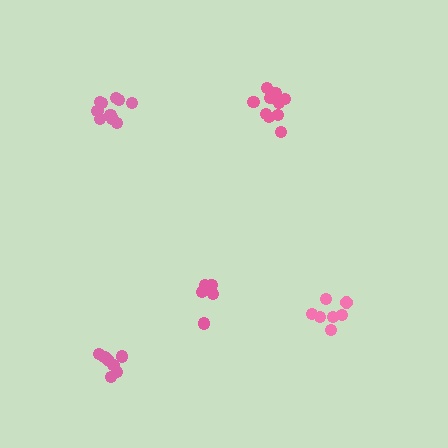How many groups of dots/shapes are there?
There are 5 groups.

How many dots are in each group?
Group 1: 7 dots, Group 2: 11 dots, Group 3: 10 dots, Group 4: 7 dots, Group 5: 5 dots (40 total).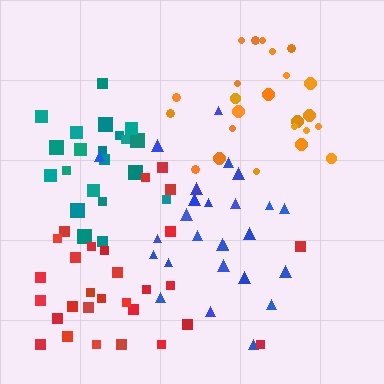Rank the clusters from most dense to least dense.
orange, teal, blue, red.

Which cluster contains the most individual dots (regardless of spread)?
Red (31).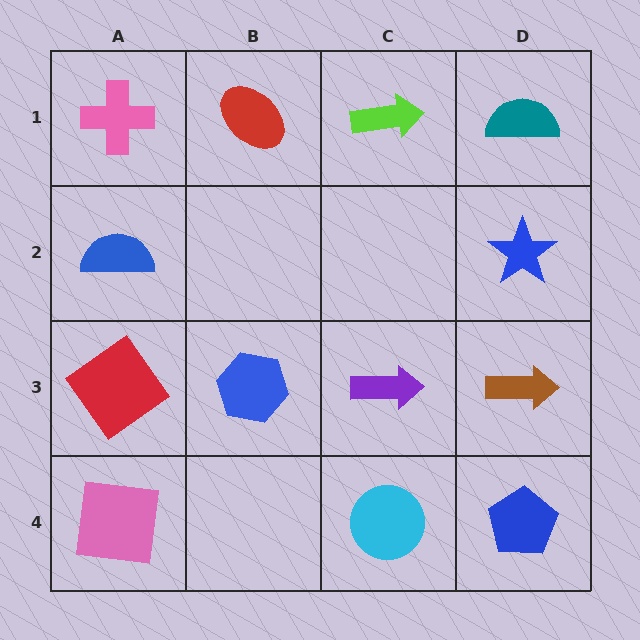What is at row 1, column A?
A pink cross.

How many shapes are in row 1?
4 shapes.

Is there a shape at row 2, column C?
No, that cell is empty.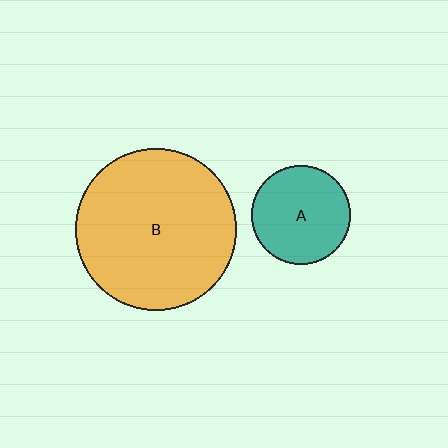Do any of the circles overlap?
No, none of the circles overlap.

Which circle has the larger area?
Circle B (orange).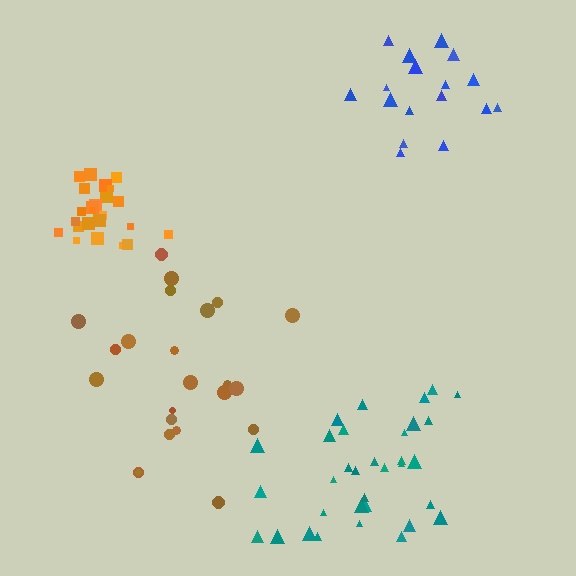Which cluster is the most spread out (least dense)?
Blue.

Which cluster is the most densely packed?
Orange.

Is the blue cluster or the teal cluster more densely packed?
Teal.